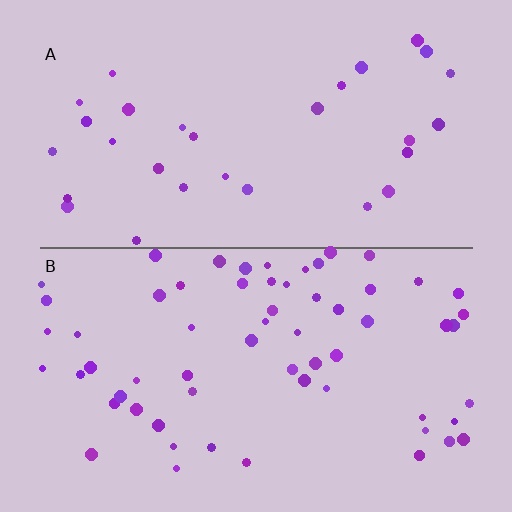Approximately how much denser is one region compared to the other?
Approximately 2.1× — region B over region A.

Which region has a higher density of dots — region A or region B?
B (the bottom).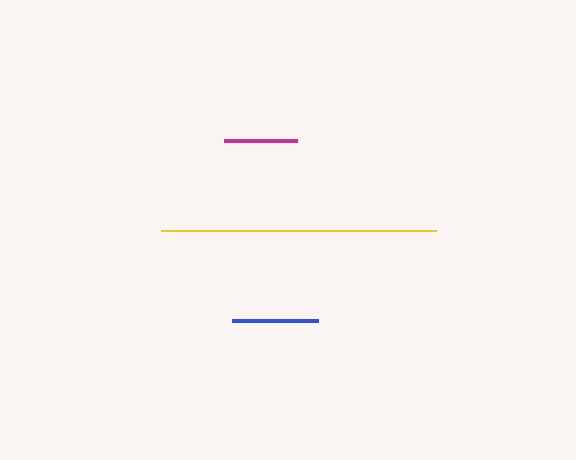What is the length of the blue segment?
The blue segment is approximately 86 pixels long.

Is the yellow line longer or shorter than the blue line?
The yellow line is longer than the blue line.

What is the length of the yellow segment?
The yellow segment is approximately 275 pixels long.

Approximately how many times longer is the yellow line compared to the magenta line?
The yellow line is approximately 3.8 times the length of the magenta line.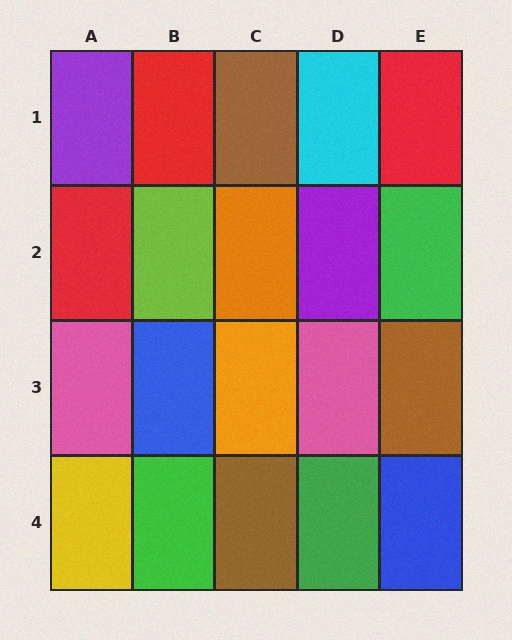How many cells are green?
3 cells are green.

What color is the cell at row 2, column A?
Red.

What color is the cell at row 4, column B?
Green.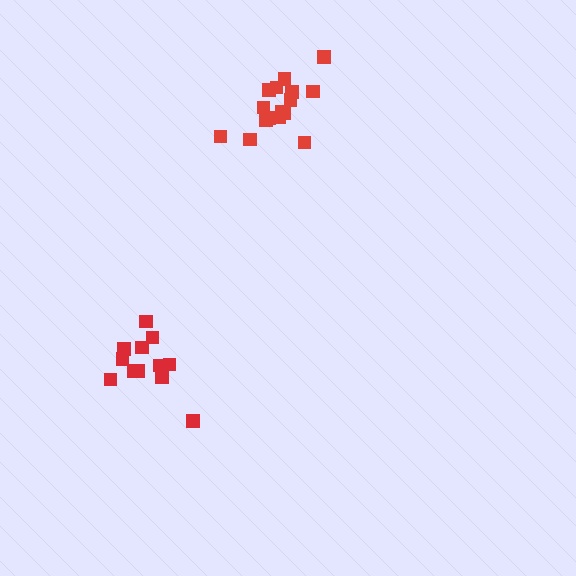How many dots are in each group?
Group 1: 12 dots, Group 2: 16 dots (28 total).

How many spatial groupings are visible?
There are 2 spatial groupings.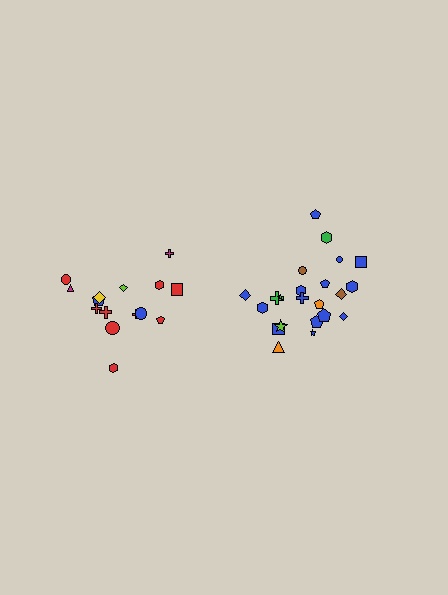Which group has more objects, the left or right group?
The right group.